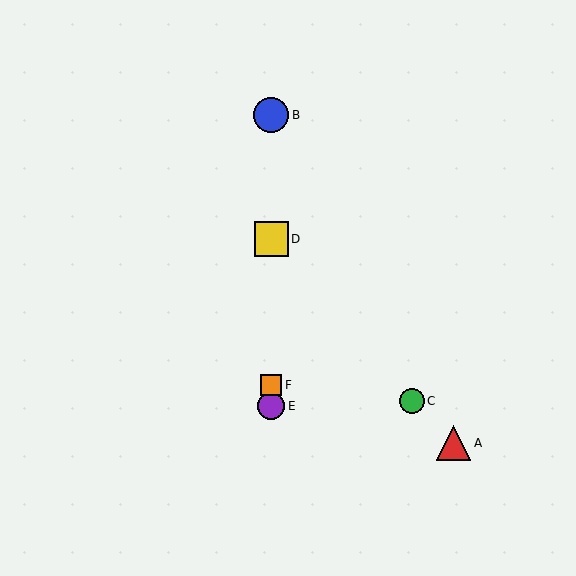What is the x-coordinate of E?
Object E is at x≈271.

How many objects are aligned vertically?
4 objects (B, D, E, F) are aligned vertically.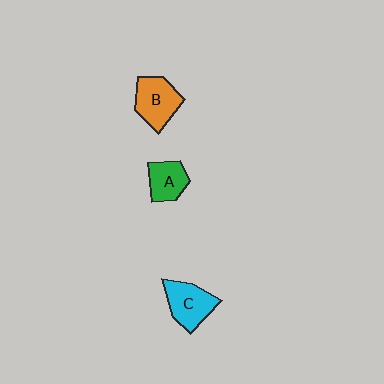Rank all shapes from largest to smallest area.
From largest to smallest: B (orange), C (cyan), A (green).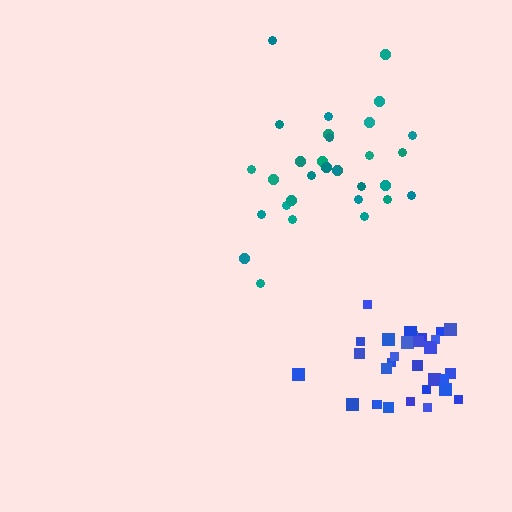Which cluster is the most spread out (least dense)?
Teal.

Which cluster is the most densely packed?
Blue.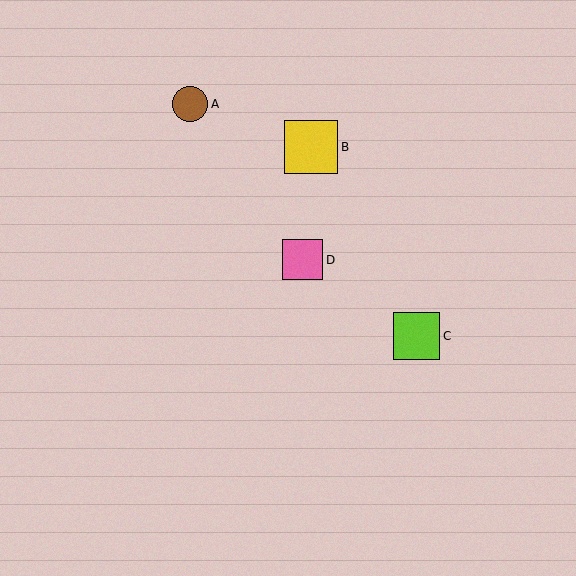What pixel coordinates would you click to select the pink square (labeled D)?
Click at (302, 260) to select the pink square D.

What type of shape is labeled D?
Shape D is a pink square.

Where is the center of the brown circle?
The center of the brown circle is at (190, 104).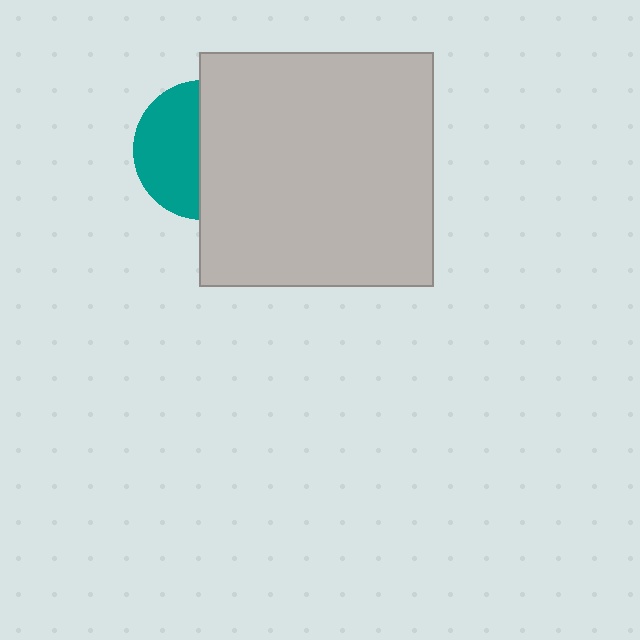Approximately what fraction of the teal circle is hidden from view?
Roughly 53% of the teal circle is hidden behind the light gray square.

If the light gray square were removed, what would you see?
You would see the complete teal circle.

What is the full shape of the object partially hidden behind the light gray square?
The partially hidden object is a teal circle.